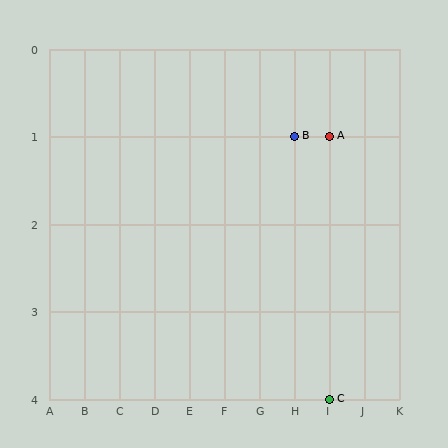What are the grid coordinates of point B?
Point B is at grid coordinates (H, 1).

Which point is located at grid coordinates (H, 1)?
Point B is at (H, 1).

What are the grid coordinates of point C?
Point C is at grid coordinates (I, 4).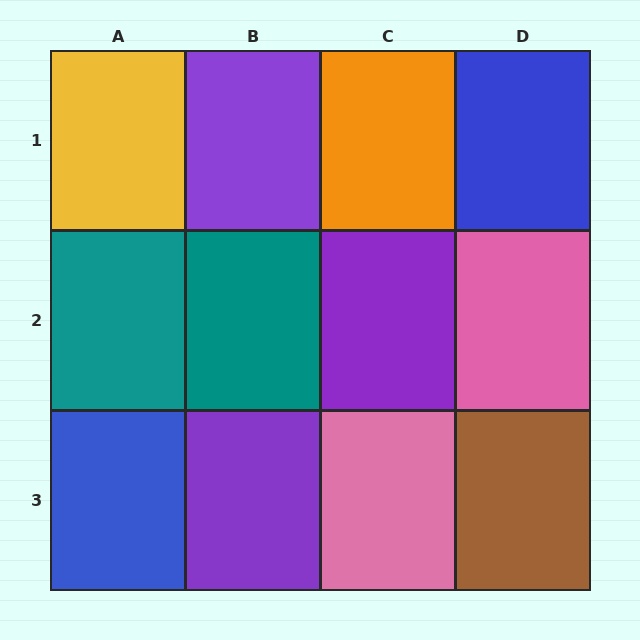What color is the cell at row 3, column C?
Pink.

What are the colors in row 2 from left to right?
Teal, teal, purple, pink.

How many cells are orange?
1 cell is orange.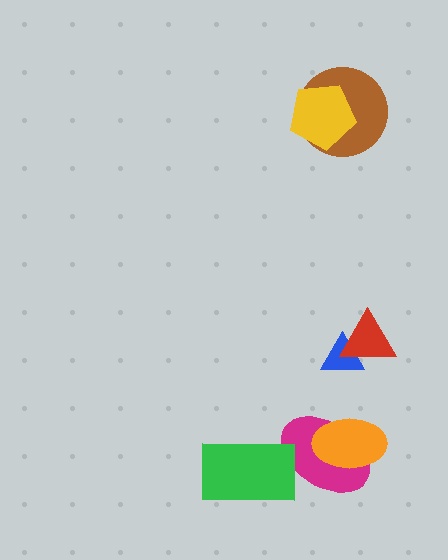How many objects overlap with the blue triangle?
1 object overlaps with the blue triangle.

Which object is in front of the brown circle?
The yellow pentagon is in front of the brown circle.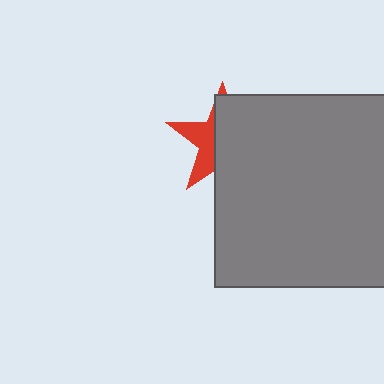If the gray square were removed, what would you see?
You would see the complete red star.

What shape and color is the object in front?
The object in front is a gray square.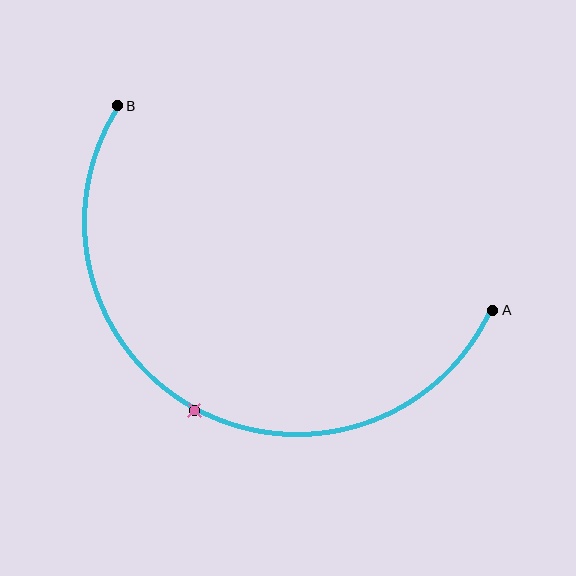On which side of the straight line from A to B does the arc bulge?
The arc bulges below the straight line connecting A and B.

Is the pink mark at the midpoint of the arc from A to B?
Yes. The pink mark lies on the arc at equal arc-length from both A and B — it is the arc midpoint.